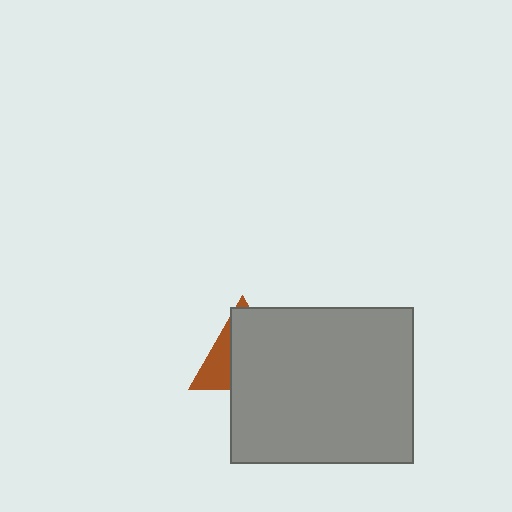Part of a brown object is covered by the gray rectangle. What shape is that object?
It is a triangle.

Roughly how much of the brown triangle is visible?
A small part of it is visible (roughly 31%).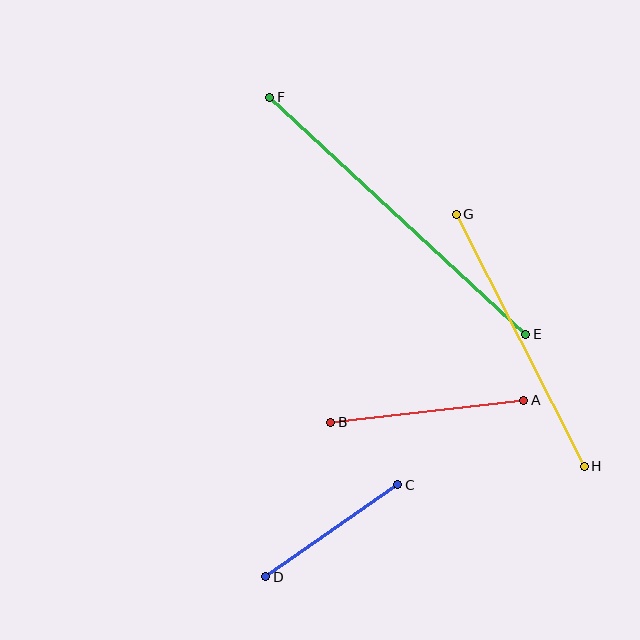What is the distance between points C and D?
The distance is approximately 161 pixels.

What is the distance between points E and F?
The distance is approximately 349 pixels.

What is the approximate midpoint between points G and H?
The midpoint is at approximately (520, 340) pixels.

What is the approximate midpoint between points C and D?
The midpoint is at approximately (332, 531) pixels.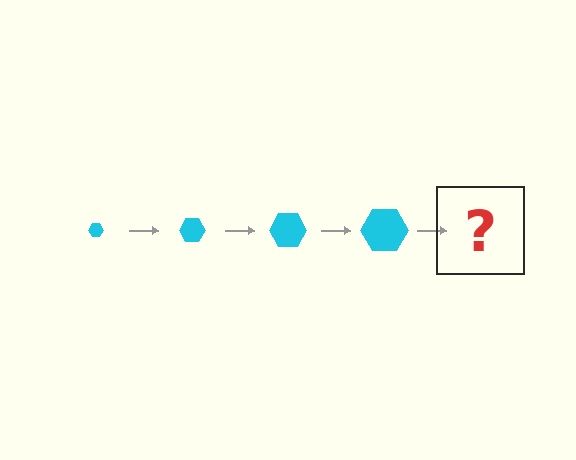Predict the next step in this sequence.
The next step is a cyan hexagon, larger than the previous one.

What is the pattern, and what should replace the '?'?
The pattern is that the hexagon gets progressively larger each step. The '?' should be a cyan hexagon, larger than the previous one.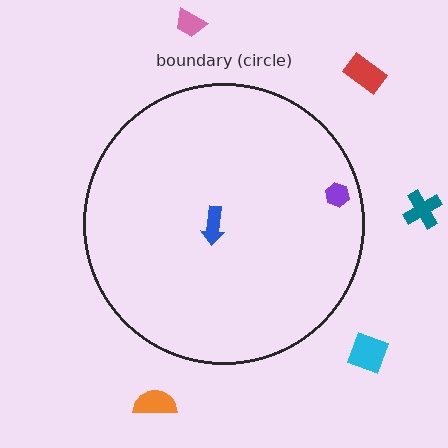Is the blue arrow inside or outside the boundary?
Inside.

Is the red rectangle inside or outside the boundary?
Outside.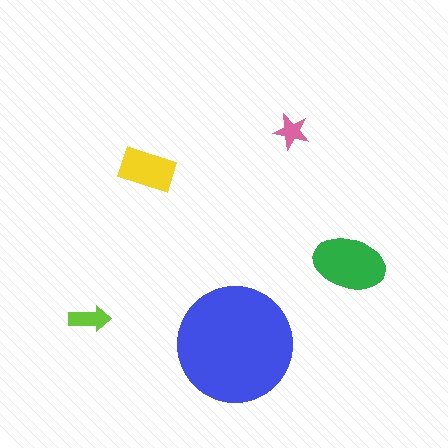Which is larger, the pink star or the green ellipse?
The green ellipse.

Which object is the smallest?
The pink star.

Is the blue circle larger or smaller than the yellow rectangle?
Larger.